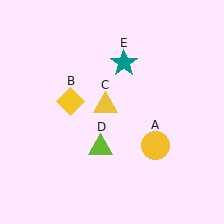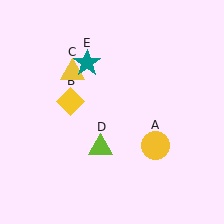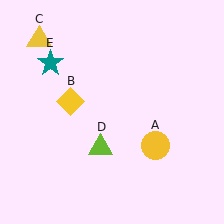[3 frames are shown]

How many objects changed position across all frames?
2 objects changed position: yellow triangle (object C), teal star (object E).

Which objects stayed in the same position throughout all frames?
Yellow circle (object A) and yellow diamond (object B) and lime triangle (object D) remained stationary.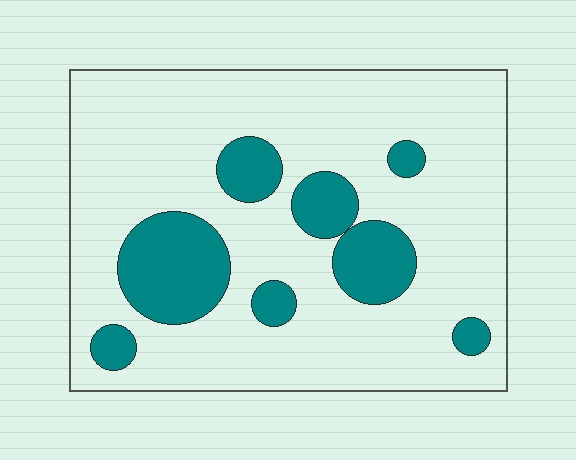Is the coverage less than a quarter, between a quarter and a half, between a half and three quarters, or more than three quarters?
Less than a quarter.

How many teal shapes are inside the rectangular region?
8.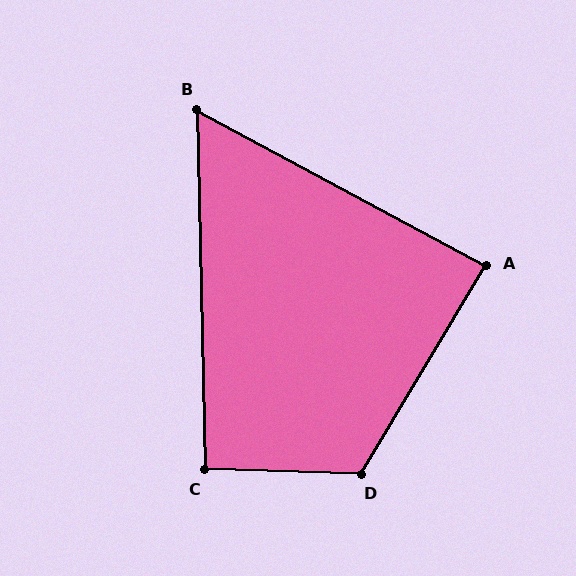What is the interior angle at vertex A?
Approximately 87 degrees (approximately right).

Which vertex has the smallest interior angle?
B, at approximately 60 degrees.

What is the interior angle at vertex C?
Approximately 93 degrees (approximately right).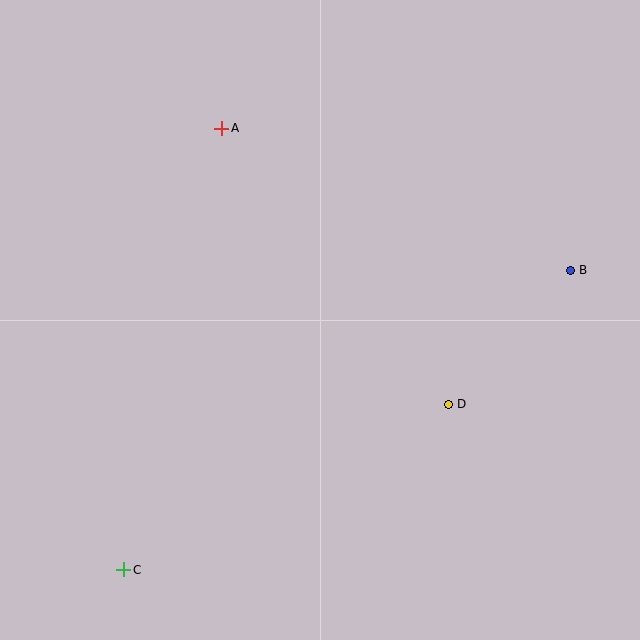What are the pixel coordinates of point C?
Point C is at (124, 570).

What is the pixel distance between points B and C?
The distance between B and C is 538 pixels.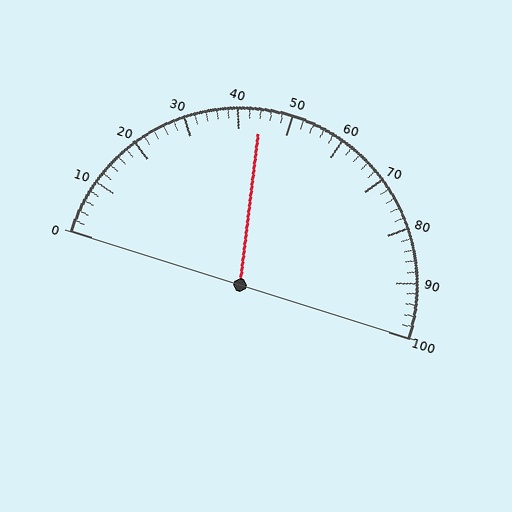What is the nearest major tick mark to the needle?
The nearest major tick mark is 40.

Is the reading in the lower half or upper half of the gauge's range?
The reading is in the lower half of the range (0 to 100).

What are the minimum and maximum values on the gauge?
The gauge ranges from 0 to 100.